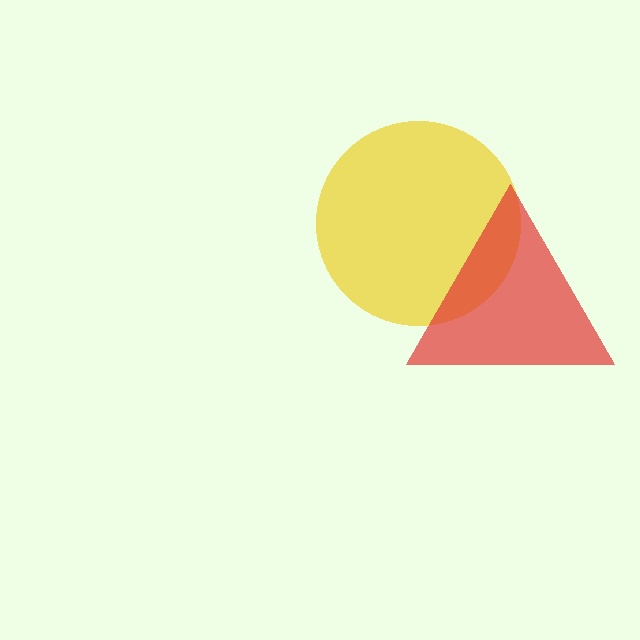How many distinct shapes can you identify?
There are 2 distinct shapes: a yellow circle, a red triangle.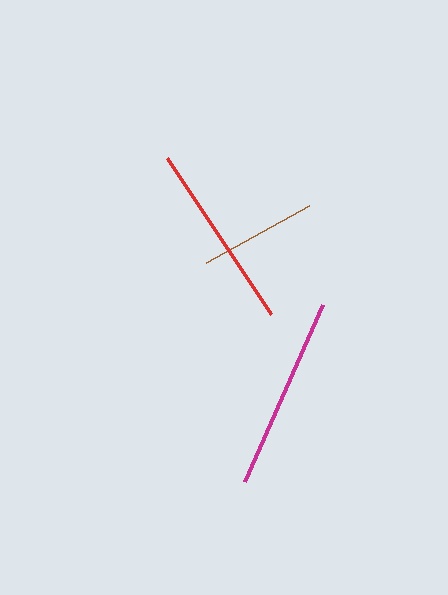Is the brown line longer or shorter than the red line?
The red line is longer than the brown line.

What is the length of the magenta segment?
The magenta segment is approximately 194 pixels long.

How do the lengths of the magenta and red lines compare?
The magenta and red lines are approximately the same length.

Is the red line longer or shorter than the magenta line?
The magenta line is longer than the red line.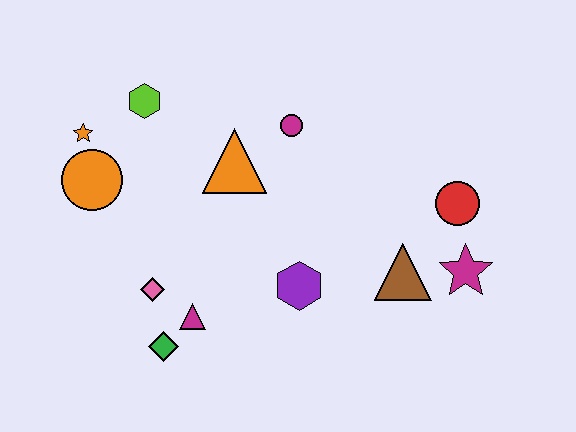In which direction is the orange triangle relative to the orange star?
The orange triangle is to the right of the orange star.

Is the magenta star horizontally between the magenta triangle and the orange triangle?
No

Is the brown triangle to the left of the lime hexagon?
No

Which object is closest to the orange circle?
The orange star is closest to the orange circle.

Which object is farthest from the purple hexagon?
The orange star is farthest from the purple hexagon.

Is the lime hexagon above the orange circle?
Yes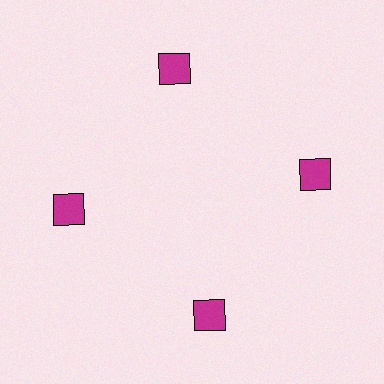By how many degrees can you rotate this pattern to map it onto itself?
The pattern maps onto itself every 90 degrees of rotation.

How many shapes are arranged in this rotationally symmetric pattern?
There are 4 shapes, arranged in 4 groups of 1.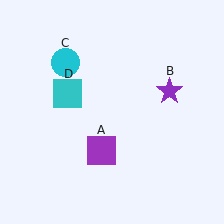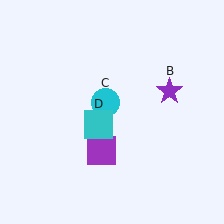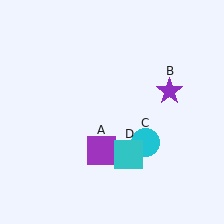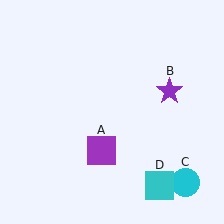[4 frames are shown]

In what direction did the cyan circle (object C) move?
The cyan circle (object C) moved down and to the right.